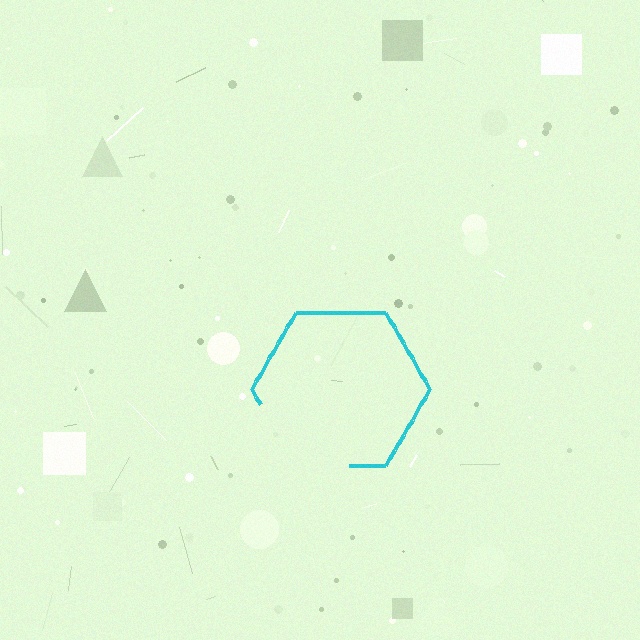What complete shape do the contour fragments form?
The contour fragments form a hexagon.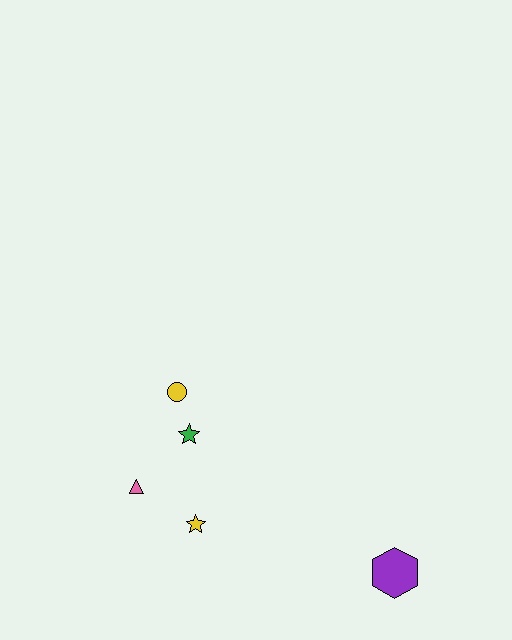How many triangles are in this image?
There is 1 triangle.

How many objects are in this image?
There are 5 objects.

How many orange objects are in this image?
There are no orange objects.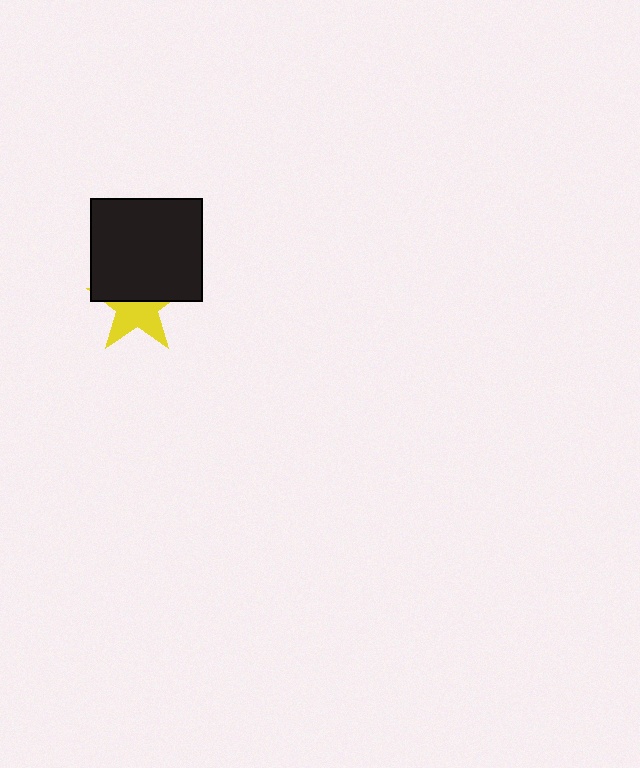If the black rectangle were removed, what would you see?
You would see the complete yellow star.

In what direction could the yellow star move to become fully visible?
The yellow star could move down. That would shift it out from behind the black rectangle entirely.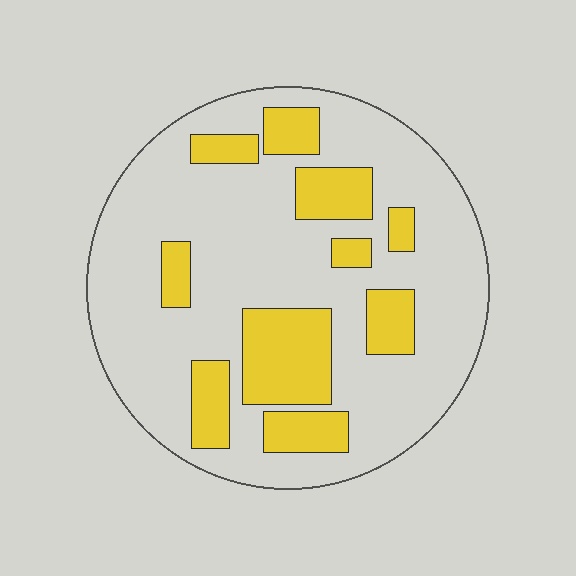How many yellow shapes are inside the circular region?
10.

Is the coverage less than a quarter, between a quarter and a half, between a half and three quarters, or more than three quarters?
Between a quarter and a half.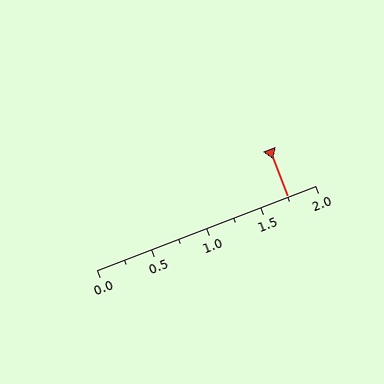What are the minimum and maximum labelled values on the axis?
The axis runs from 0.0 to 2.0.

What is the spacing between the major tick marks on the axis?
The major ticks are spaced 0.5 apart.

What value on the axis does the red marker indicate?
The marker indicates approximately 1.75.